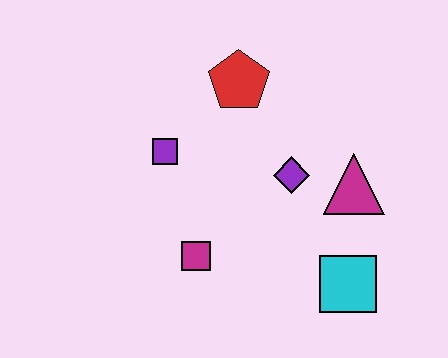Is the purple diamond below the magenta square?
No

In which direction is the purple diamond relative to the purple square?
The purple diamond is to the right of the purple square.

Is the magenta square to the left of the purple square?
No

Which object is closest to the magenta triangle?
The purple diamond is closest to the magenta triangle.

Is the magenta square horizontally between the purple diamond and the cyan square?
No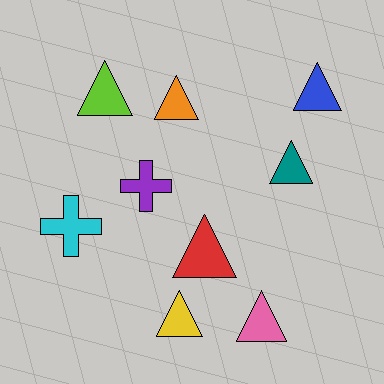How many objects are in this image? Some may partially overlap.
There are 9 objects.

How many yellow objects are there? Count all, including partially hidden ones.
There is 1 yellow object.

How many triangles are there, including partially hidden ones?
There are 7 triangles.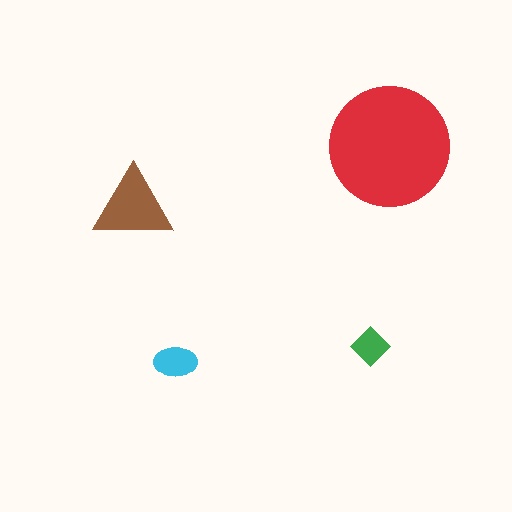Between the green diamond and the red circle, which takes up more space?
The red circle.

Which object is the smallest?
The green diamond.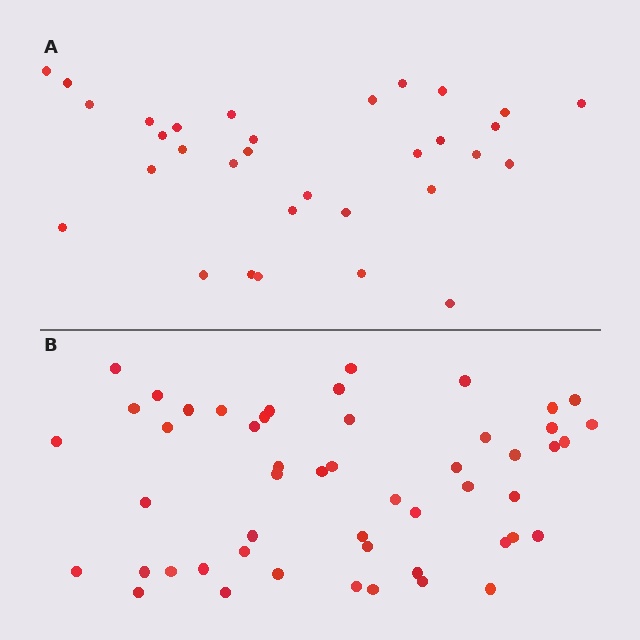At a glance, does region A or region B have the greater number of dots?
Region B (the bottom region) has more dots.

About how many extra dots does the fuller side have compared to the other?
Region B has approximately 20 more dots than region A.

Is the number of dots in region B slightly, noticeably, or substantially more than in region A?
Region B has substantially more. The ratio is roughly 1.6 to 1.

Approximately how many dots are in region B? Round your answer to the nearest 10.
About 50 dots. (The exact count is 51, which rounds to 50.)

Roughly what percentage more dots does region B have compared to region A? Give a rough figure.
About 60% more.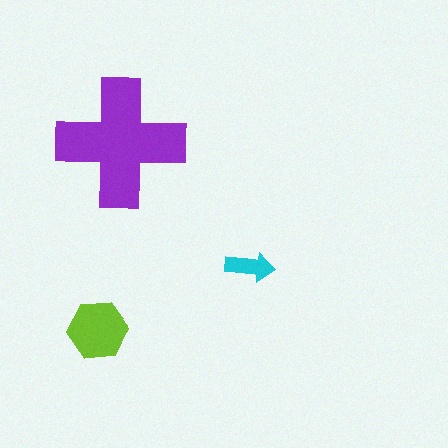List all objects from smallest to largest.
The cyan arrow, the lime hexagon, the purple cross.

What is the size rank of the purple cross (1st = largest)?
1st.